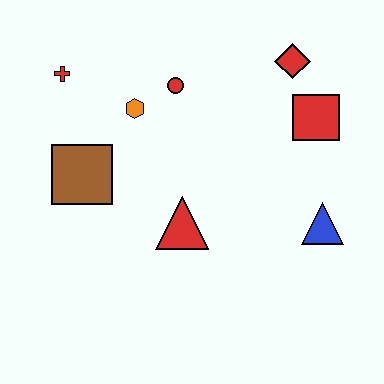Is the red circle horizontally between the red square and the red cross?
Yes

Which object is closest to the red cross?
The orange hexagon is closest to the red cross.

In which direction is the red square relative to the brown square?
The red square is to the right of the brown square.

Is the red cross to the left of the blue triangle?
Yes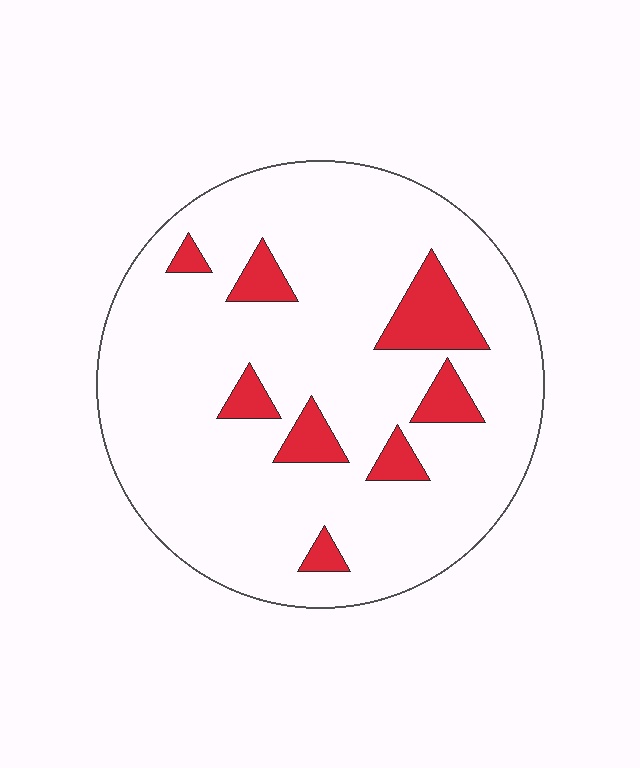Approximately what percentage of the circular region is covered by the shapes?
Approximately 15%.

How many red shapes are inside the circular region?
8.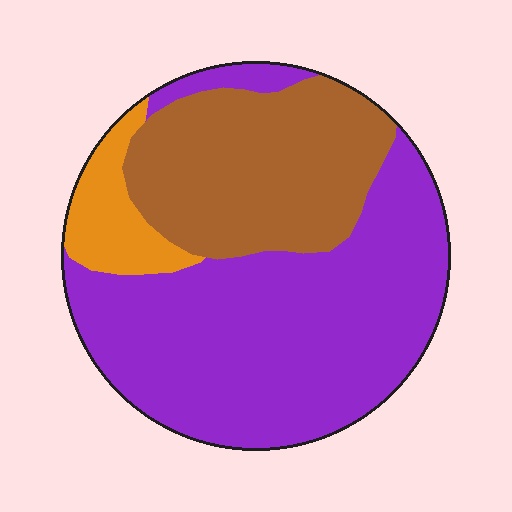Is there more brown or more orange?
Brown.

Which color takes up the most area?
Purple, at roughly 60%.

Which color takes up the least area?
Orange, at roughly 10%.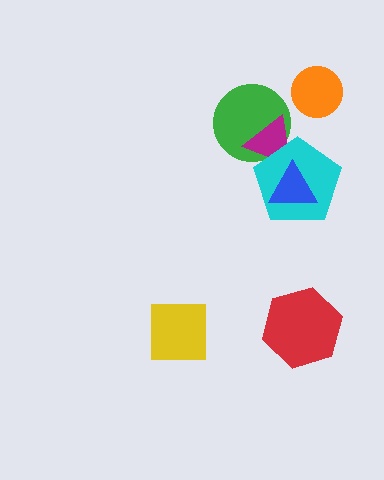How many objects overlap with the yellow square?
0 objects overlap with the yellow square.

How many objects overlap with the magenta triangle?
3 objects overlap with the magenta triangle.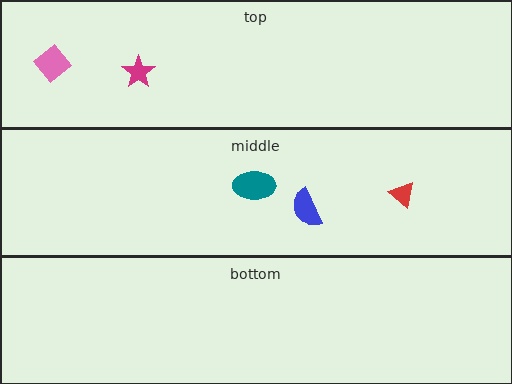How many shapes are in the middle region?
3.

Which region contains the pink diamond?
The top region.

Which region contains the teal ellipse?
The middle region.